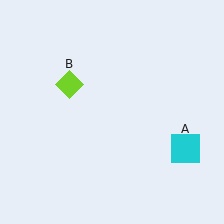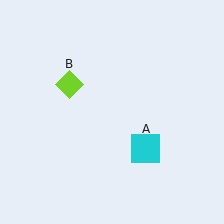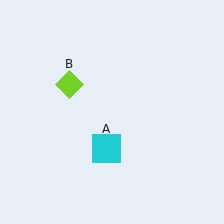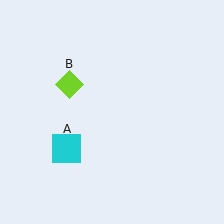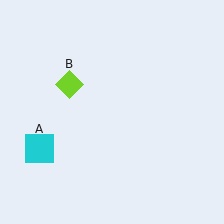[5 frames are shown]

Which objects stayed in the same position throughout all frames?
Lime diamond (object B) remained stationary.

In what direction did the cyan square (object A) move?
The cyan square (object A) moved left.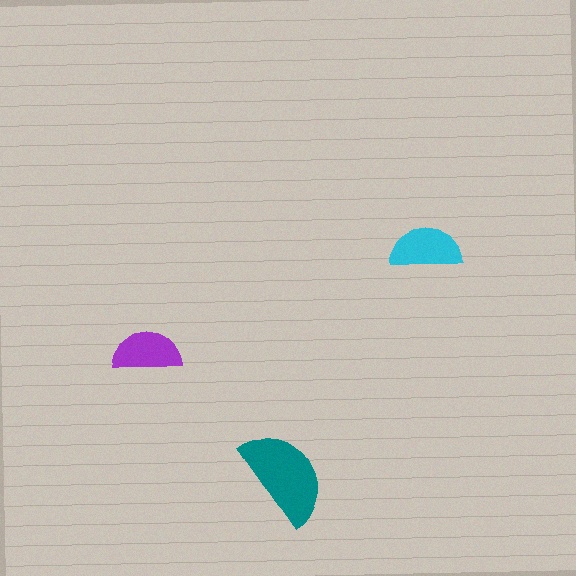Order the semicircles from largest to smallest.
the teal one, the cyan one, the purple one.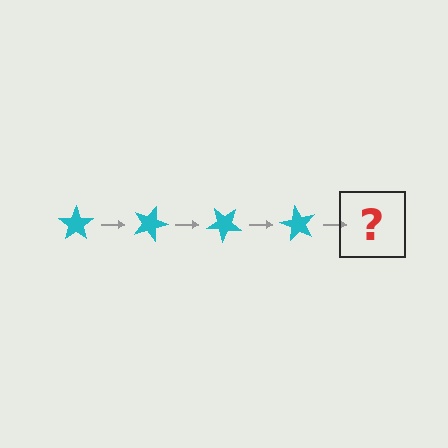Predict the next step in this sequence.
The next step is a cyan star rotated 80 degrees.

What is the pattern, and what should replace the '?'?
The pattern is that the star rotates 20 degrees each step. The '?' should be a cyan star rotated 80 degrees.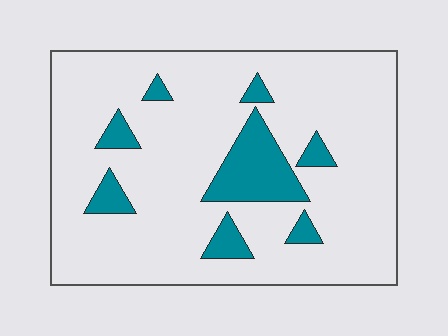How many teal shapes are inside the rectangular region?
8.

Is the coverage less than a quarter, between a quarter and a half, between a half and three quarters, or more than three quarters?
Less than a quarter.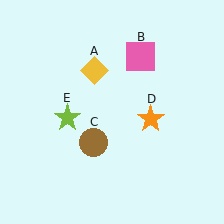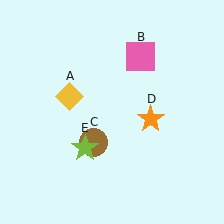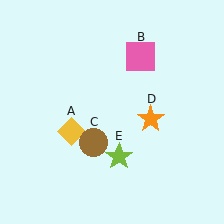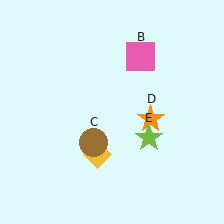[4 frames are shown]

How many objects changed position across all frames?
2 objects changed position: yellow diamond (object A), lime star (object E).